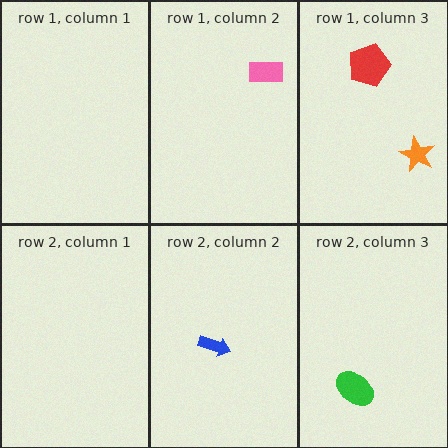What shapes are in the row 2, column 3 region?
The green ellipse.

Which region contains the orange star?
The row 1, column 3 region.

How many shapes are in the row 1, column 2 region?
1.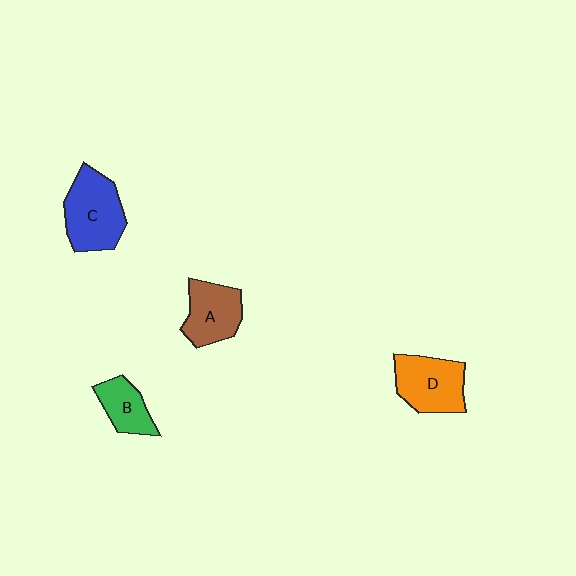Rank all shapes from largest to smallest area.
From largest to smallest: C (blue), D (orange), A (brown), B (green).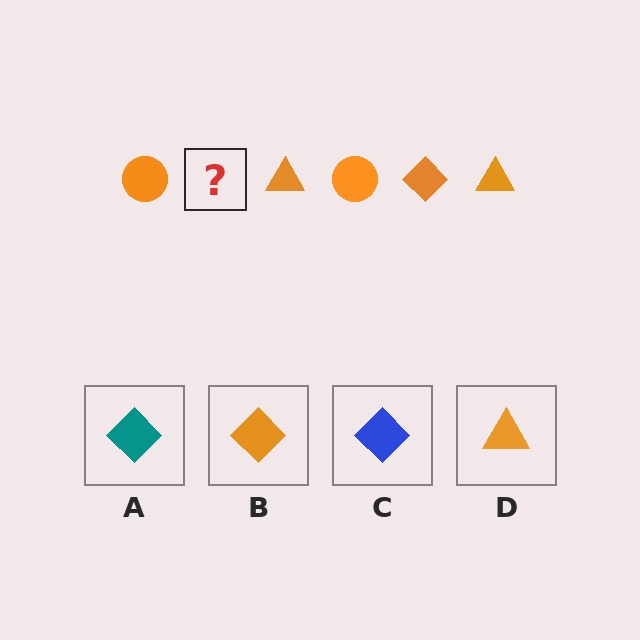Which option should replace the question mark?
Option B.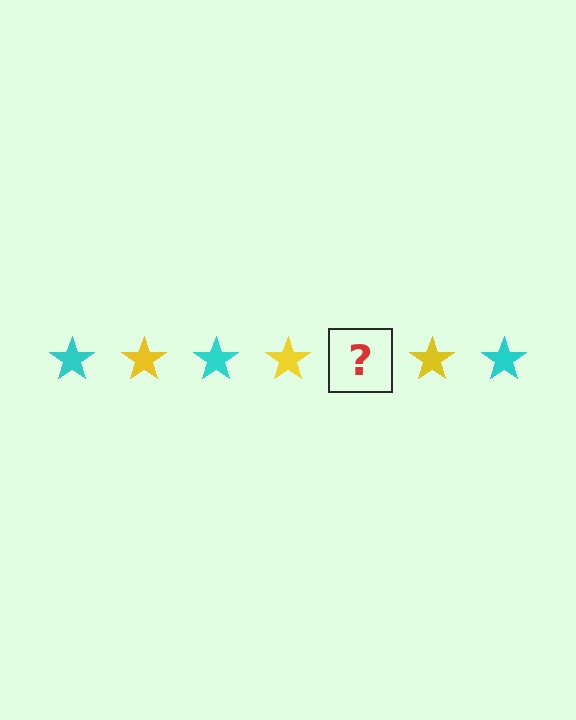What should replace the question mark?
The question mark should be replaced with a cyan star.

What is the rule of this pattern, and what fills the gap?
The rule is that the pattern cycles through cyan, yellow stars. The gap should be filled with a cyan star.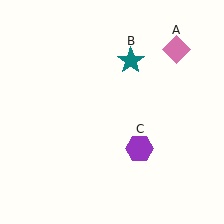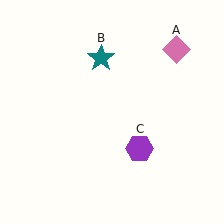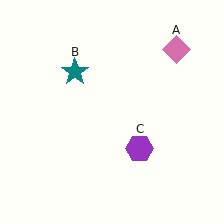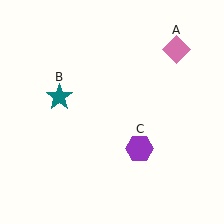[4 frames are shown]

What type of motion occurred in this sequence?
The teal star (object B) rotated counterclockwise around the center of the scene.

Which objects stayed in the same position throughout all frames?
Pink diamond (object A) and purple hexagon (object C) remained stationary.